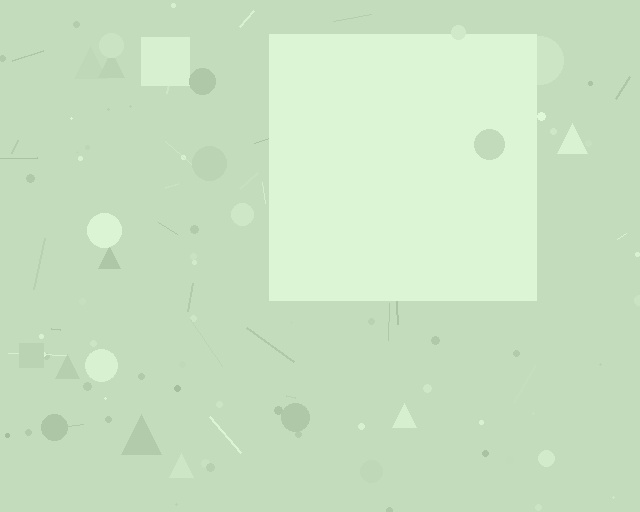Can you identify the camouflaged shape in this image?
The camouflaged shape is a square.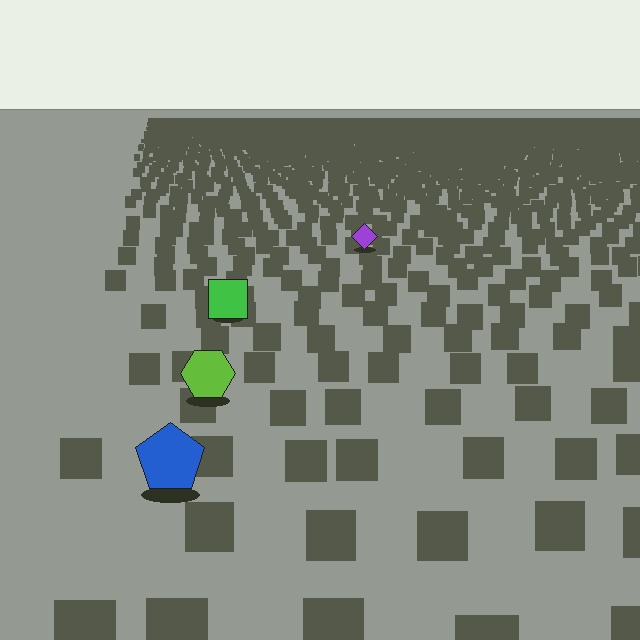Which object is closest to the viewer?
The blue pentagon is closest. The texture marks near it are larger and more spread out.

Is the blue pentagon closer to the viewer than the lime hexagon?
Yes. The blue pentagon is closer — you can tell from the texture gradient: the ground texture is coarser near it.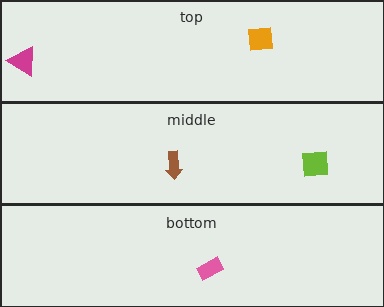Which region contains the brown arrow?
The middle region.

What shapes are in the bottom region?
The pink rectangle.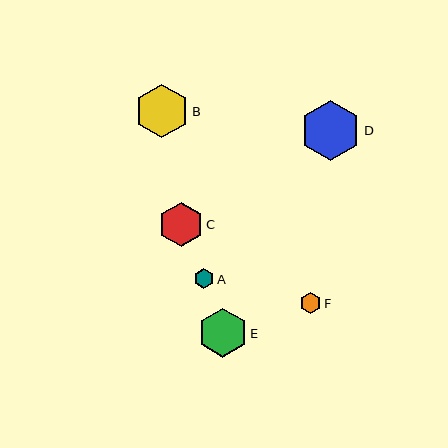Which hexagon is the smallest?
Hexagon A is the smallest with a size of approximately 20 pixels.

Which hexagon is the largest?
Hexagon D is the largest with a size of approximately 60 pixels.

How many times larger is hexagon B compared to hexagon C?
Hexagon B is approximately 1.2 times the size of hexagon C.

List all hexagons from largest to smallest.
From largest to smallest: D, B, E, C, F, A.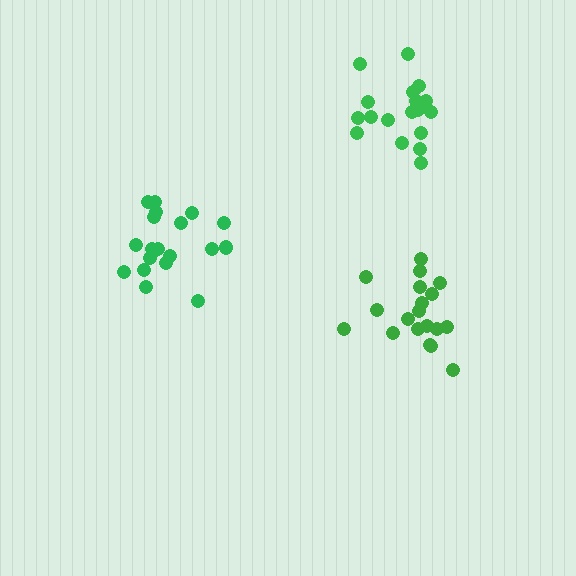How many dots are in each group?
Group 1: 18 dots, Group 2: 19 dots, Group 3: 20 dots (57 total).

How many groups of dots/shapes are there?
There are 3 groups.